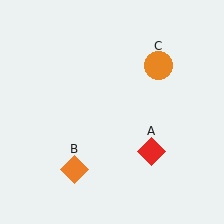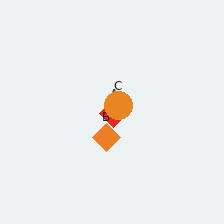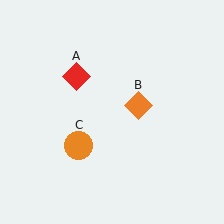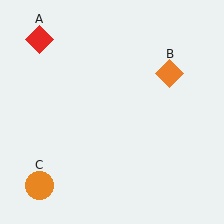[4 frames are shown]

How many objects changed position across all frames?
3 objects changed position: red diamond (object A), orange diamond (object B), orange circle (object C).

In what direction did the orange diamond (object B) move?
The orange diamond (object B) moved up and to the right.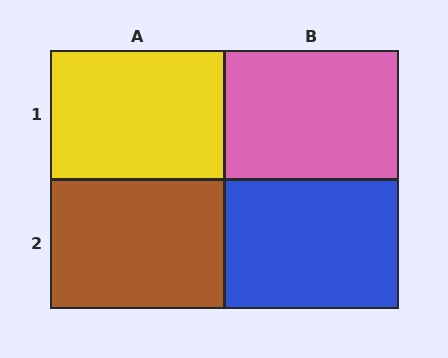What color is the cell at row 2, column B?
Blue.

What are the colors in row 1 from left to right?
Yellow, pink.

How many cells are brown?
1 cell is brown.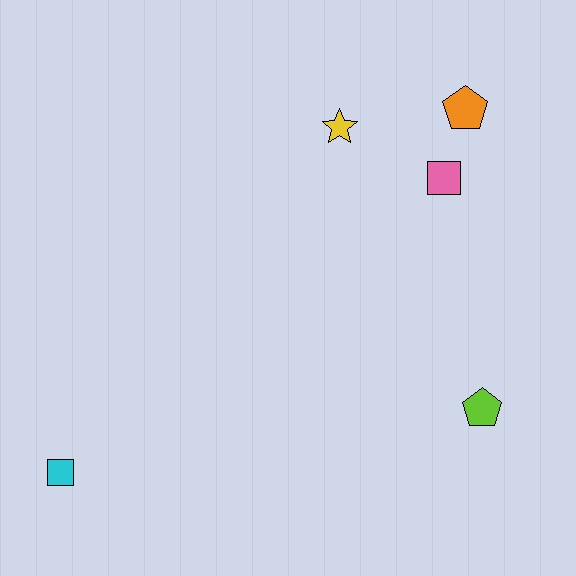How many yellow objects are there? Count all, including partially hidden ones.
There is 1 yellow object.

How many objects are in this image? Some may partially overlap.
There are 5 objects.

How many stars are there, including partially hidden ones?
There is 1 star.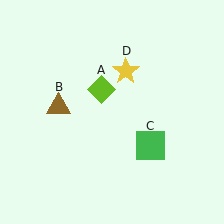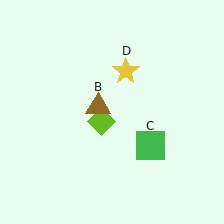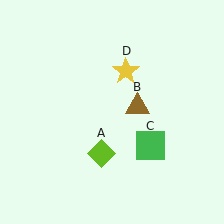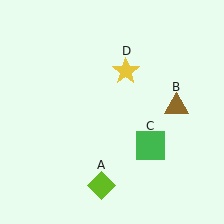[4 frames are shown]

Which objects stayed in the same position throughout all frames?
Green square (object C) and yellow star (object D) remained stationary.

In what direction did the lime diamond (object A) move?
The lime diamond (object A) moved down.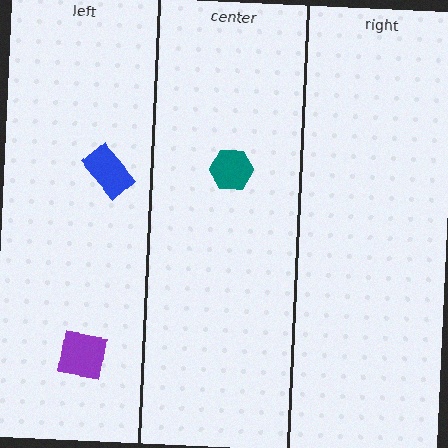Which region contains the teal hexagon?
The center region.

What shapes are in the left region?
The blue rectangle, the purple square.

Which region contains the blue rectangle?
The left region.